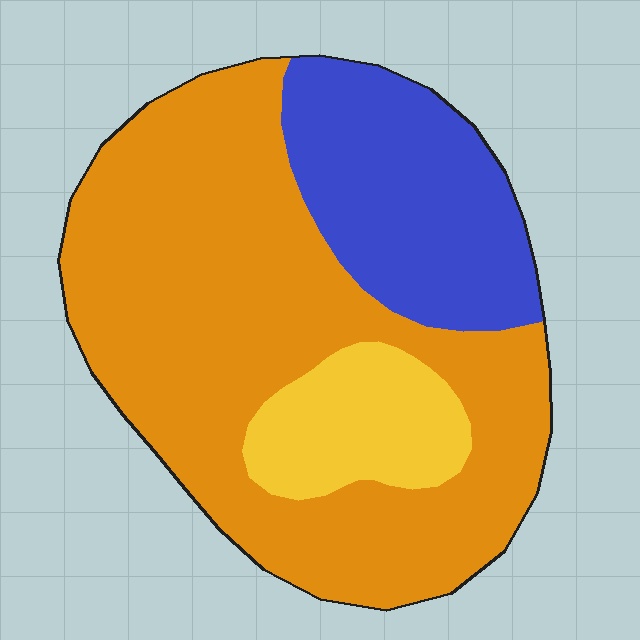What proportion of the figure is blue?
Blue takes up less than a quarter of the figure.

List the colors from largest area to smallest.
From largest to smallest: orange, blue, yellow.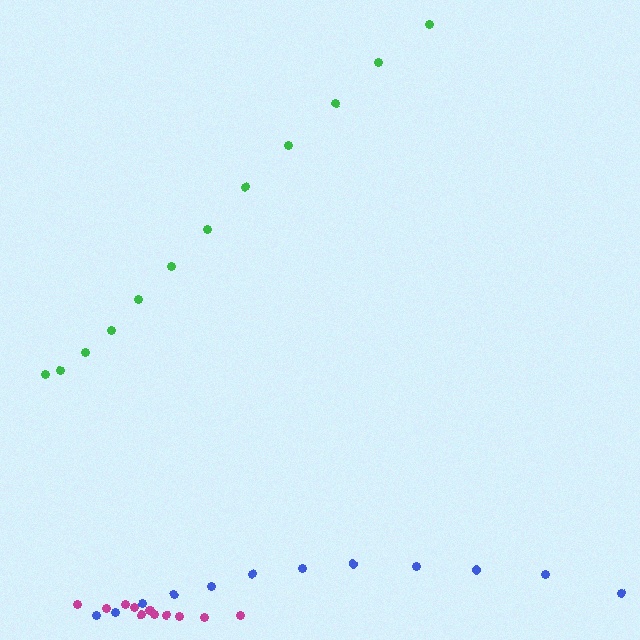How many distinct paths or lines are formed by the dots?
There are 3 distinct paths.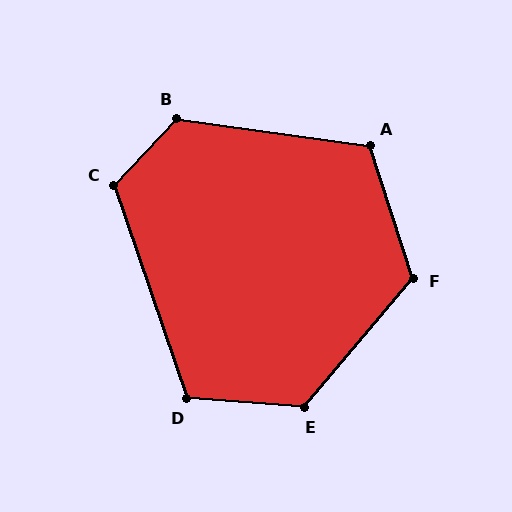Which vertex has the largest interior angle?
E, at approximately 126 degrees.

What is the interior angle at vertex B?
Approximately 125 degrees (obtuse).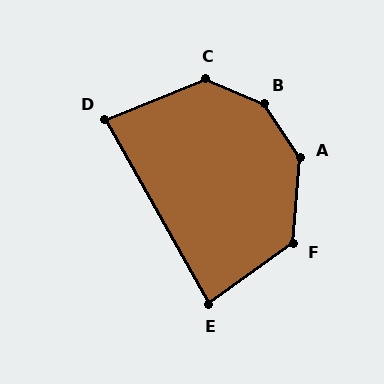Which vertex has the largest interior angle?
B, at approximately 147 degrees.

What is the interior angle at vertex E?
Approximately 84 degrees (acute).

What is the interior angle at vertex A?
Approximately 141 degrees (obtuse).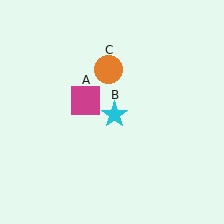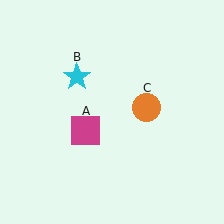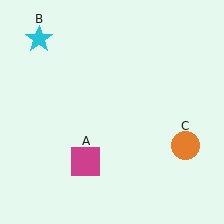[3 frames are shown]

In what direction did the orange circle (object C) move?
The orange circle (object C) moved down and to the right.